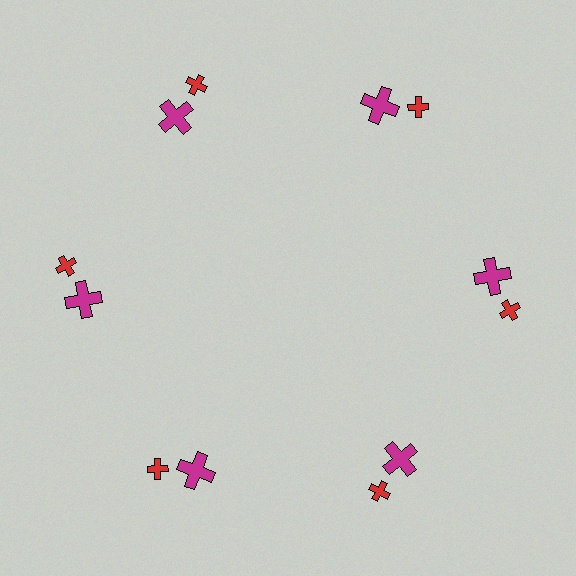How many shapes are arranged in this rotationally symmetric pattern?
There are 12 shapes, arranged in 6 groups of 2.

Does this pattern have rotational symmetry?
Yes, this pattern has 6-fold rotational symmetry. It looks the same after rotating 60 degrees around the center.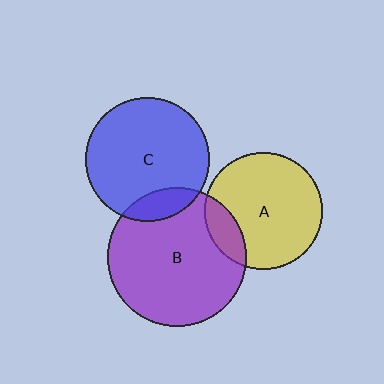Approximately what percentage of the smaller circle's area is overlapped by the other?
Approximately 15%.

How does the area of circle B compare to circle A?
Approximately 1.4 times.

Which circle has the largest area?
Circle B (purple).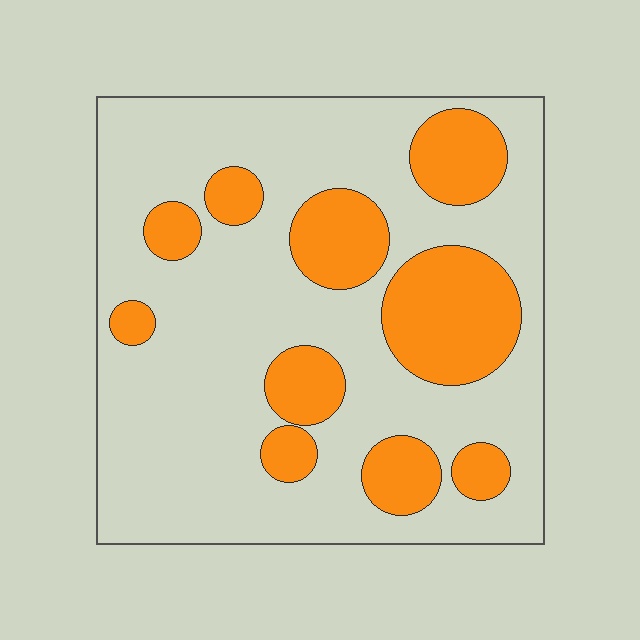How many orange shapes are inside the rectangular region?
10.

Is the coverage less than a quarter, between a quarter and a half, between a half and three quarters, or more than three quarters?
Between a quarter and a half.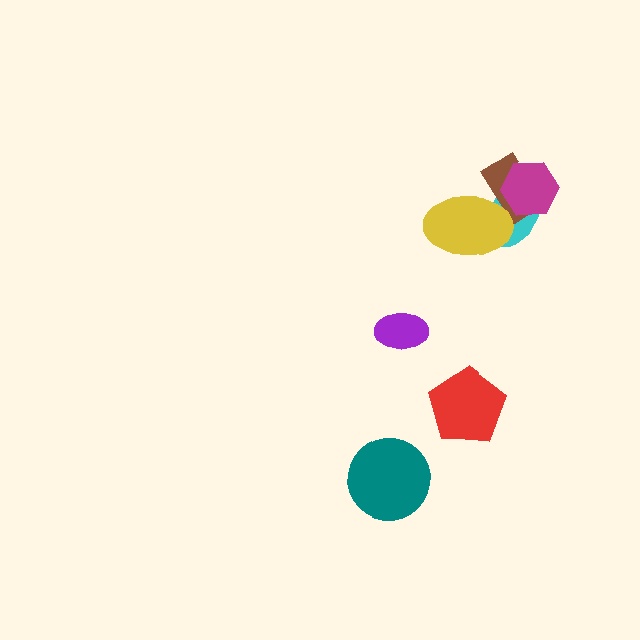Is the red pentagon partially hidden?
No, no other shape covers it.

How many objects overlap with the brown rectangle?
3 objects overlap with the brown rectangle.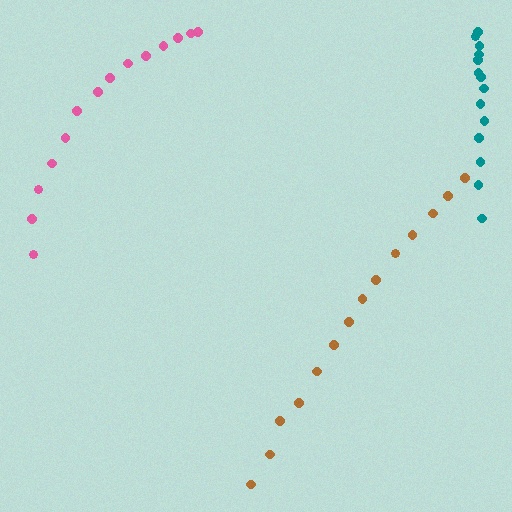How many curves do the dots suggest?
There are 3 distinct paths.